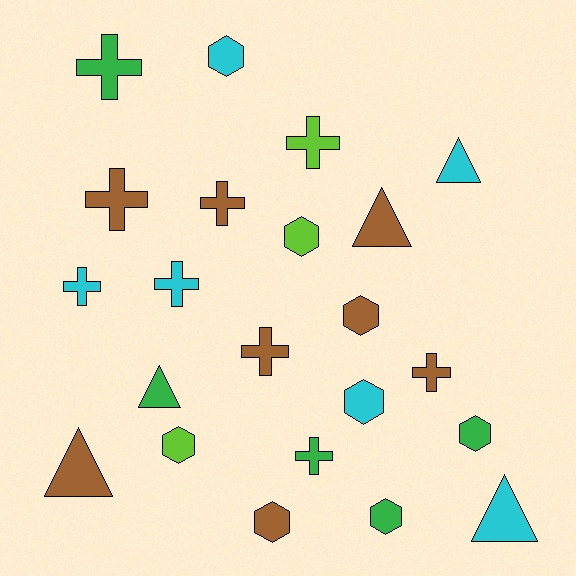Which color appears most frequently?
Brown, with 8 objects.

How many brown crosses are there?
There are 4 brown crosses.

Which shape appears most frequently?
Cross, with 9 objects.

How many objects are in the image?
There are 22 objects.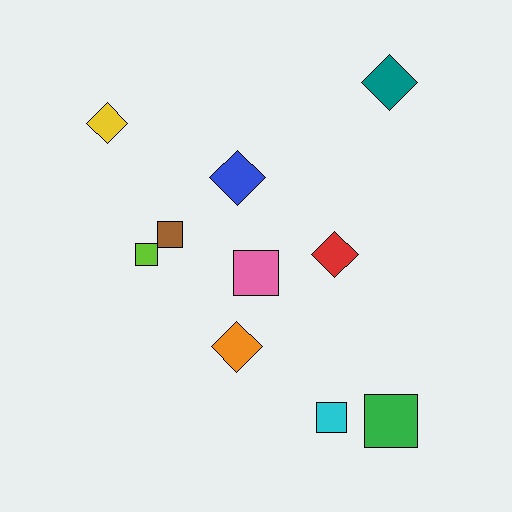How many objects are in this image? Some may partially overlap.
There are 10 objects.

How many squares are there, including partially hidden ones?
There are 5 squares.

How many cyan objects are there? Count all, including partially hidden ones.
There is 1 cyan object.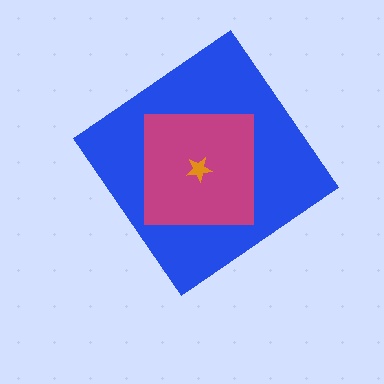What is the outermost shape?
The blue diamond.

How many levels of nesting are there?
3.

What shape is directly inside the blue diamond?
The magenta square.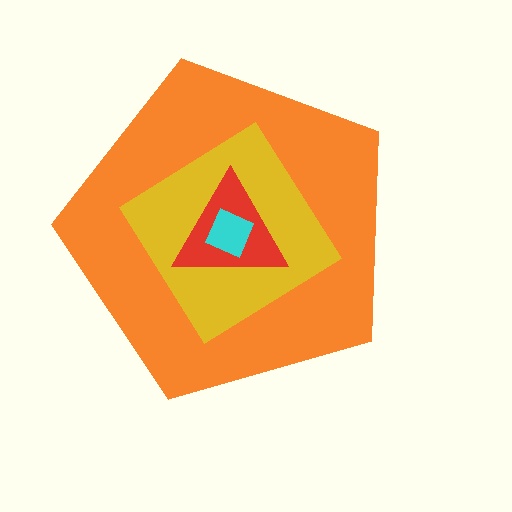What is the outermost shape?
The orange pentagon.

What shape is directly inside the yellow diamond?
The red triangle.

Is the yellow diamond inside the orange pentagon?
Yes.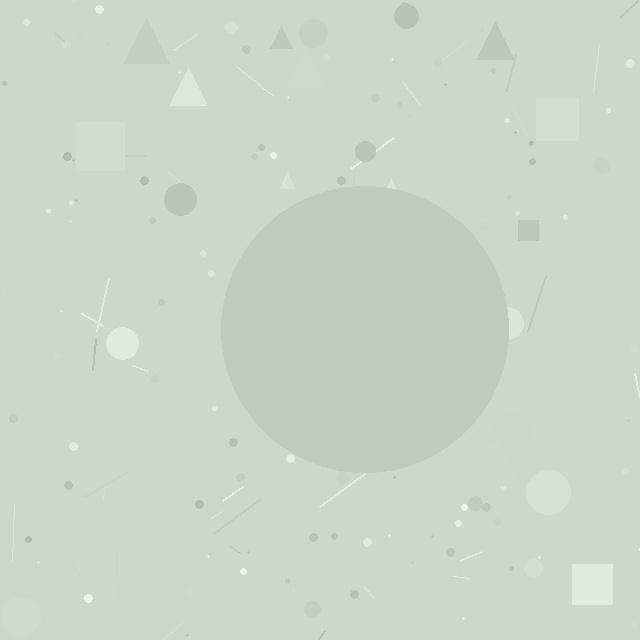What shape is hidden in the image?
A circle is hidden in the image.